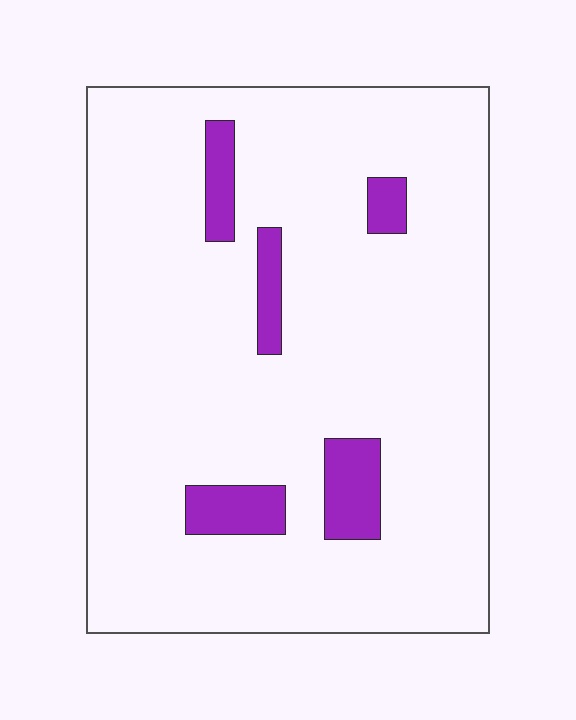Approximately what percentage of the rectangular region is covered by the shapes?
Approximately 10%.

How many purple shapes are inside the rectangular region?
5.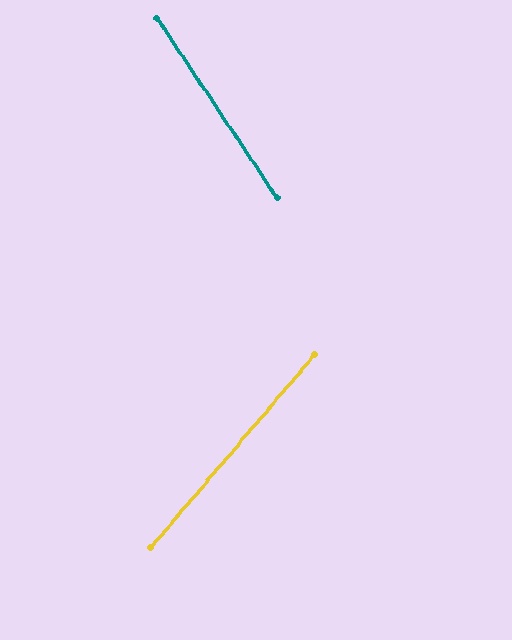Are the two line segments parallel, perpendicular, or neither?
Neither parallel nor perpendicular — they differ by about 74°.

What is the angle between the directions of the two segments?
Approximately 74 degrees.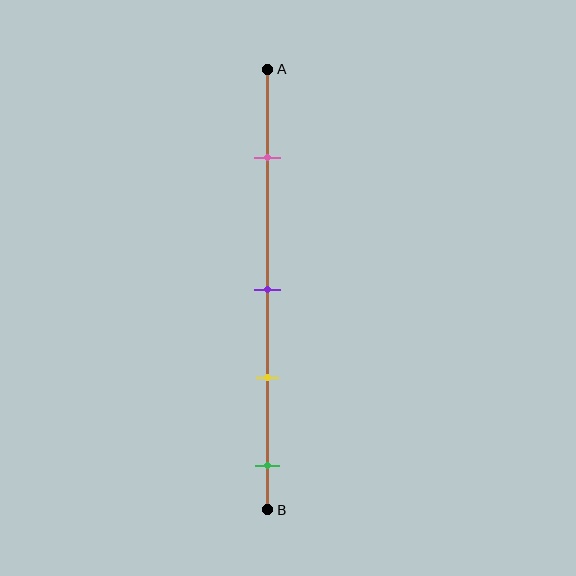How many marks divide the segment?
There are 4 marks dividing the segment.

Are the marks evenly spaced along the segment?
No, the marks are not evenly spaced.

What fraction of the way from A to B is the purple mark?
The purple mark is approximately 50% (0.5) of the way from A to B.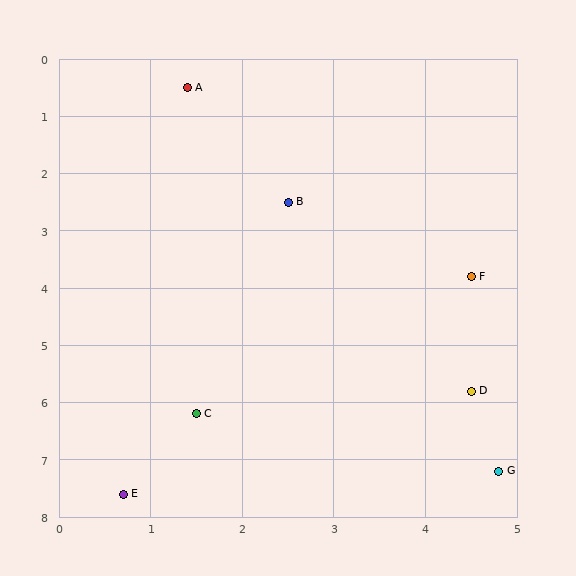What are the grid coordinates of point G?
Point G is at approximately (4.8, 7.2).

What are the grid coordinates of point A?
Point A is at approximately (1.4, 0.5).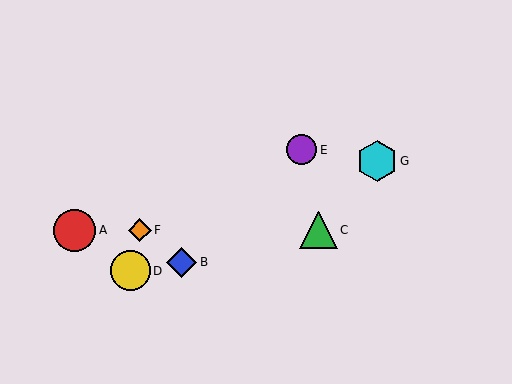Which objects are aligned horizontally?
Objects A, C, F are aligned horizontally.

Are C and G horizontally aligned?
No, C is at y≈230 and G is at y≈161.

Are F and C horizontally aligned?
Yes, both are at y≈230.